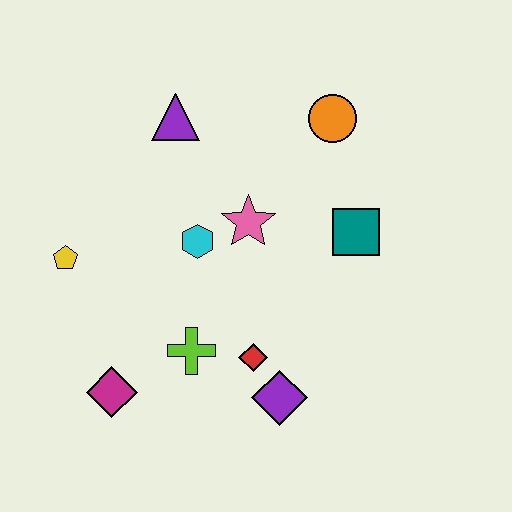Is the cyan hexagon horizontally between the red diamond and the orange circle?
No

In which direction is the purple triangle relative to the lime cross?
The purple triangle is above the lime cross.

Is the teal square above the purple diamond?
Yes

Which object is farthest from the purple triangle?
The purple diamond is farthest from the purple triangle.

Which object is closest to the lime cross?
The red diamond is closest to the lime cross.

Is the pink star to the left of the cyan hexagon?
No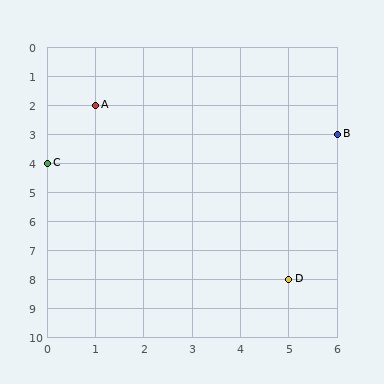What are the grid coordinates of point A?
Point A is at grid coordinates (1, 2).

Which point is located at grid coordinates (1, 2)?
Point A is at (1, 2).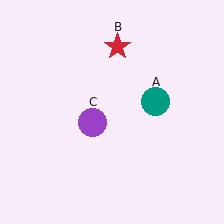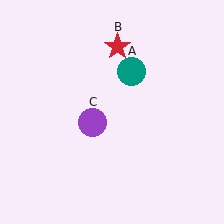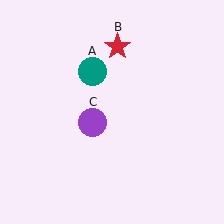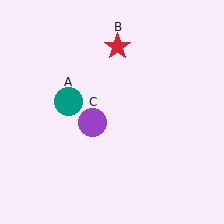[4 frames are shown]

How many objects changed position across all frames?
1 object changed position: teal circle (object A).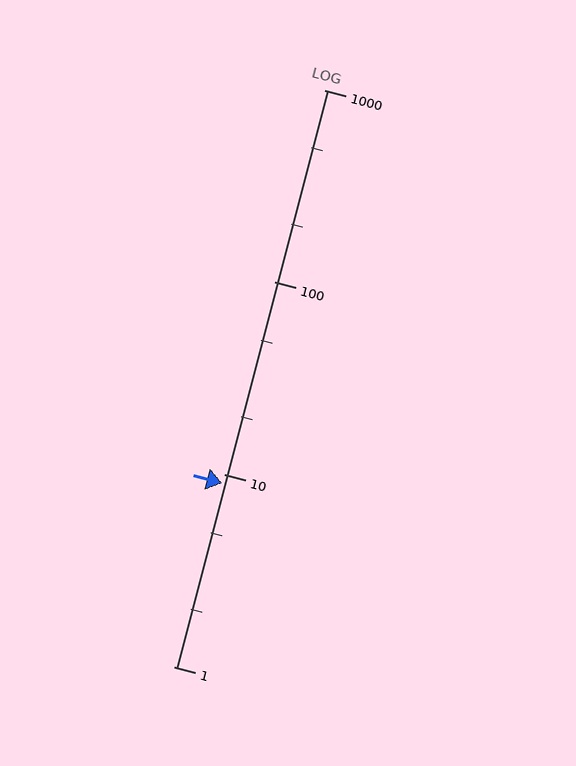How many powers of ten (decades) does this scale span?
The scale spans 3 decades, from 1 to 1000.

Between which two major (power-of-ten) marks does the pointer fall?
The pointer is between 1 and 10.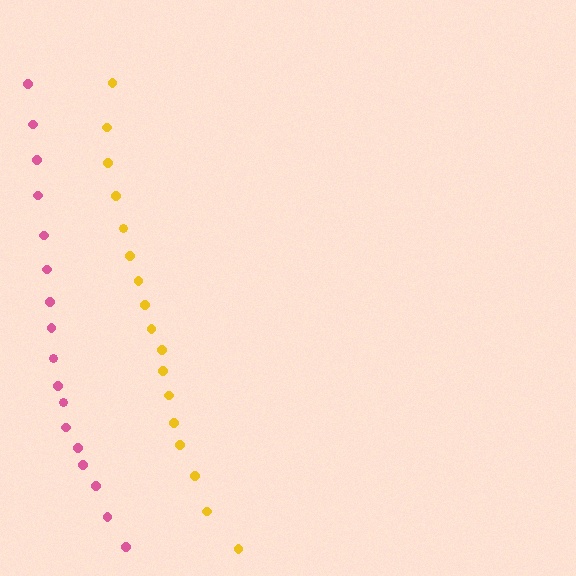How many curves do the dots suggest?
There are 2 distinct paths.